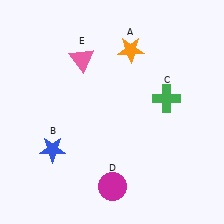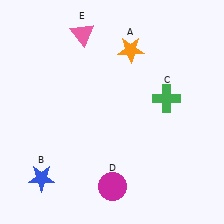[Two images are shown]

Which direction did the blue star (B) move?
The blue star (B) moved down.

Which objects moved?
The objects that moved are: the blue star (B), the pink triangle (E).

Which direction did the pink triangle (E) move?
The pink triangle (E) moved up.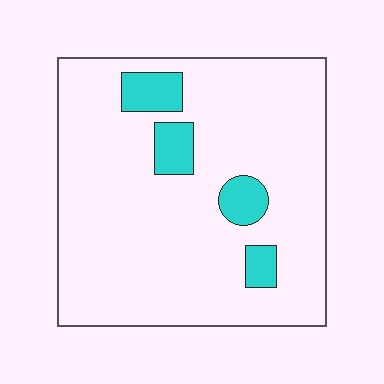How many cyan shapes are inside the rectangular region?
4.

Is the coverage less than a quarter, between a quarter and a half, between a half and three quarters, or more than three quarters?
Less than a quarter.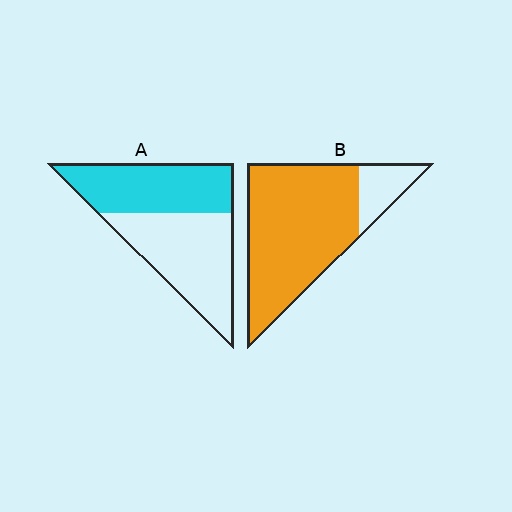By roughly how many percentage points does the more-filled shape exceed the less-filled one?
By roughly 35 percentage points (B over A).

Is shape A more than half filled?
Roughly half.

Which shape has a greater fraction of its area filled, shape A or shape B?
Shape B.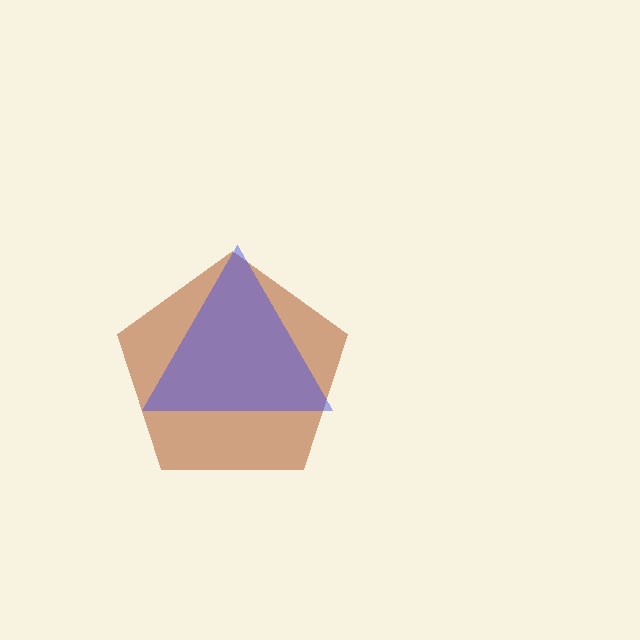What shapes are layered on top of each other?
The layered shapes are: a brown pentagon, a blue triangle.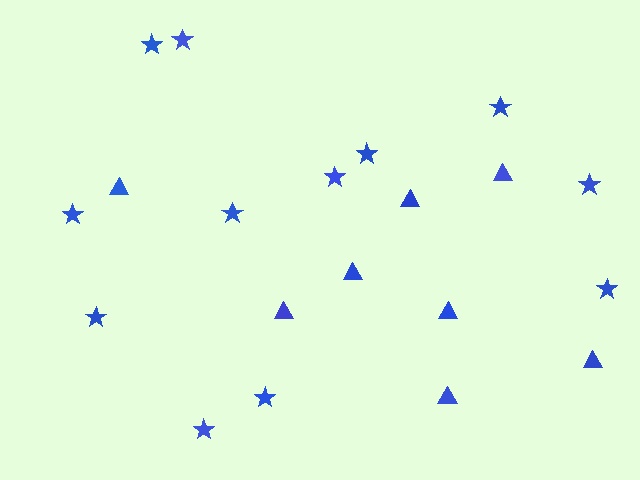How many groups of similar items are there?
There are 2 groups: one group of stars (12) and one group of triangles (8).